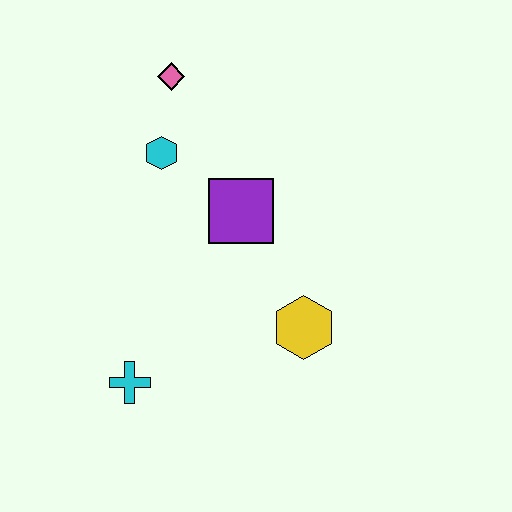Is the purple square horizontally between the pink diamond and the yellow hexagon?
Yes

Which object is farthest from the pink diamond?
The cyan cross is farthest from the pink diamond.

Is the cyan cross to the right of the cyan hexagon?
No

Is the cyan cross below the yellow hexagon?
Yes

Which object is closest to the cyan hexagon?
The pink diamond is closest to the cyan hexagon.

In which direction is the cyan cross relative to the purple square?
The cyan cross is below the purple square.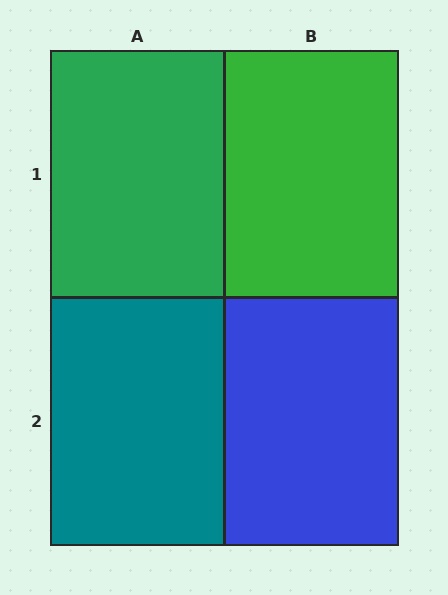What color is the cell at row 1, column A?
Green.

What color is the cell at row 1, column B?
Green.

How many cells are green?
2 cells are green.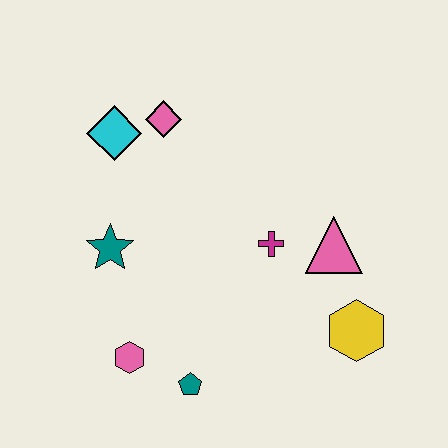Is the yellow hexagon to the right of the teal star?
Yes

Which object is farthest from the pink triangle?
The cyan diamond is farthest from the pink triangle.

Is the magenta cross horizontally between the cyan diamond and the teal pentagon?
No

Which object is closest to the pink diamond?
The cyan diamond is closest to the pink diamond.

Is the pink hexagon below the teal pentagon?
No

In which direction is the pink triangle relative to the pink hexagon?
The pink triangle is to the right of the pink hexagon.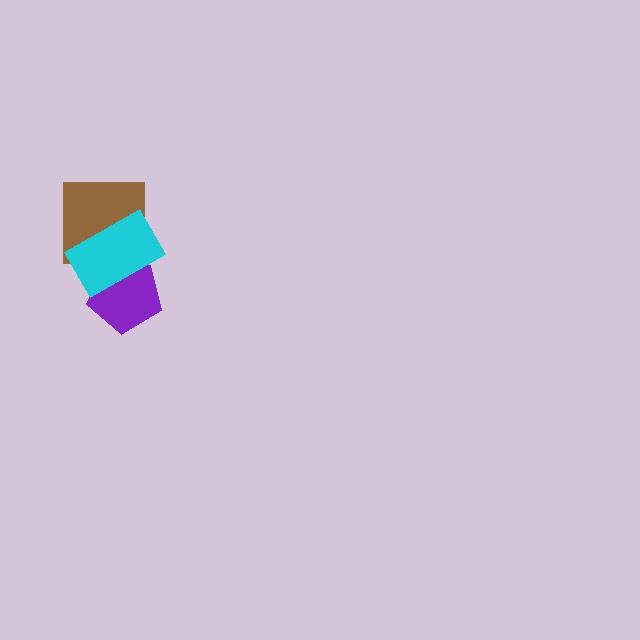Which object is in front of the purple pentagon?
The cyan rectangle is in front of the purple pentagon.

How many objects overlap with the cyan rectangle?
2 objects overlap with the cyan rectangle.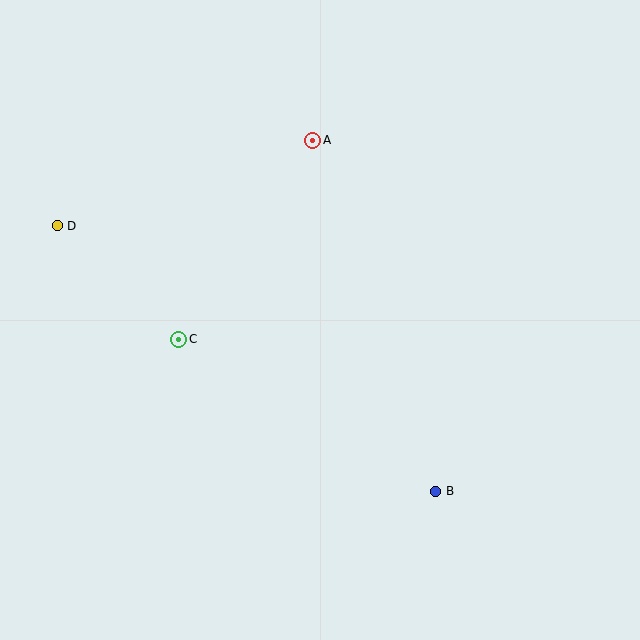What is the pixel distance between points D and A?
The distance between D and A is 269 pixels.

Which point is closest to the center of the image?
Point C at (179, 339) is closest to the center.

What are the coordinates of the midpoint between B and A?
The midpoint between B and A is at (374, 316).